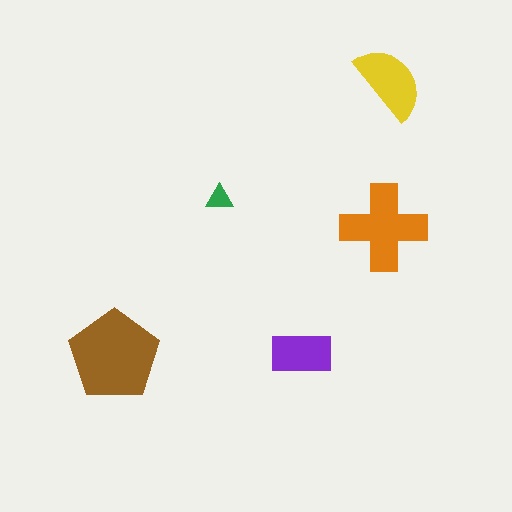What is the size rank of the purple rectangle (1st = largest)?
4th.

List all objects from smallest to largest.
The green triangle, the purple rectangle, the yellow semicircle, the orange cross, the brown pentagon.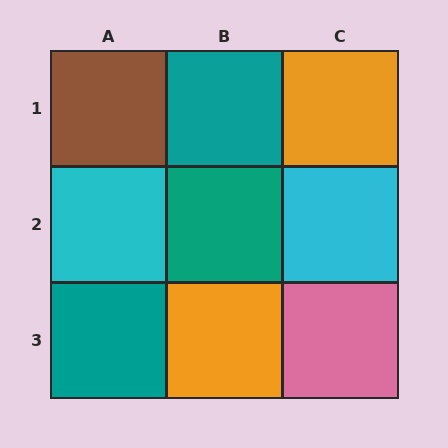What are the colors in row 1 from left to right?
Brown, teal, orange.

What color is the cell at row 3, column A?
Teal.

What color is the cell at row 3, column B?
Orange.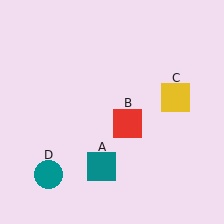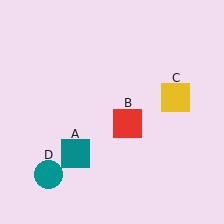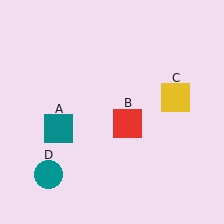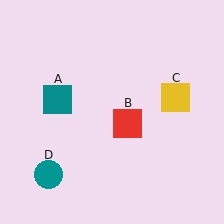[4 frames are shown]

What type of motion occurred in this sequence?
The teal square (object A) rotated clockwise around the center of the scene.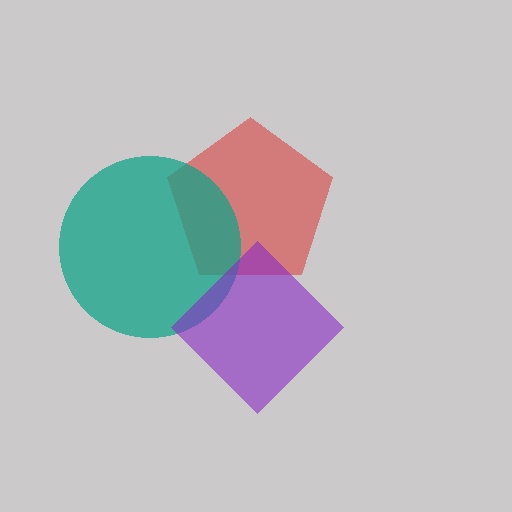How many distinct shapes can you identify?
There are 3 distinct shapes: a red pentagon, a teal circle, a purple diamond.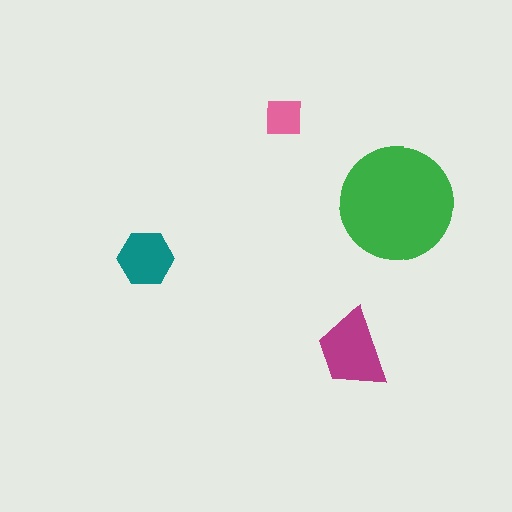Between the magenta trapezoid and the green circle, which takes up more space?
The green circle.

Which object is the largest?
The green circle.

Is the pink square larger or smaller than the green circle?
Smaller.